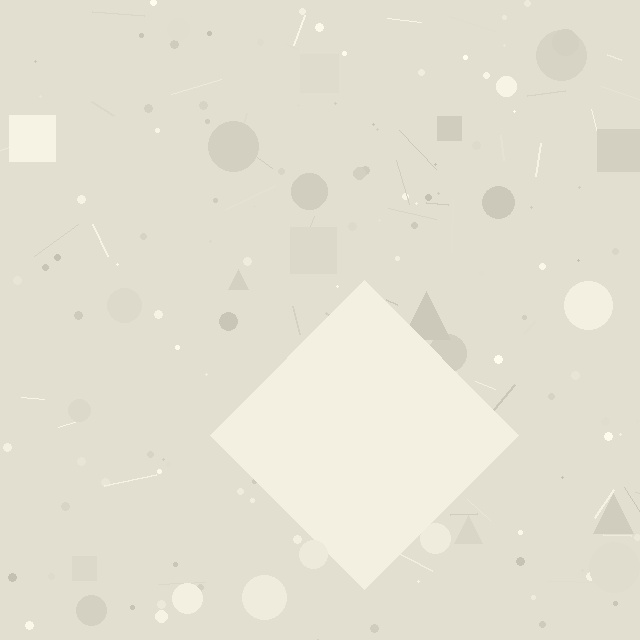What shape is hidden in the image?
A diamond is hidden in the image.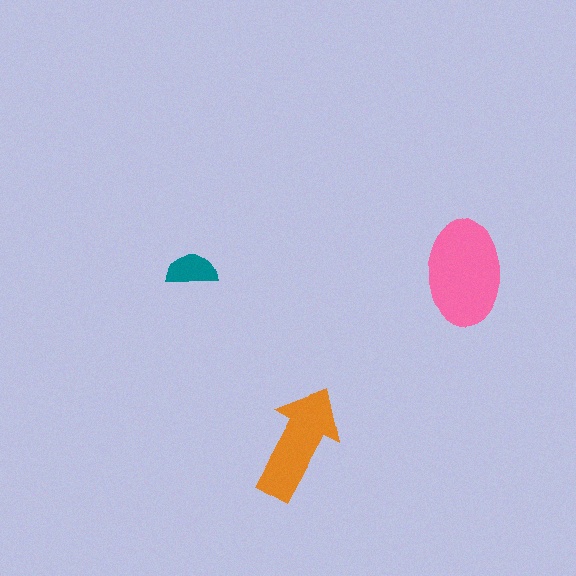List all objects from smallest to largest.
The teal semicircle, the orange arrow, the pink ellipse.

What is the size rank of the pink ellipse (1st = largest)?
1st.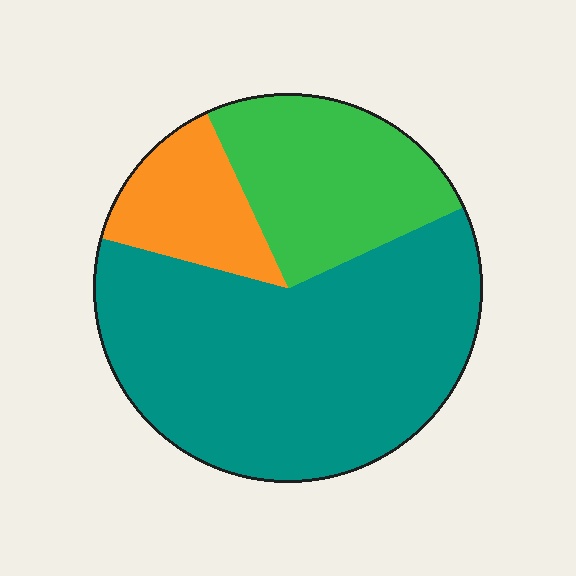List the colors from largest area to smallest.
From largest to smallest: teal, green, orange.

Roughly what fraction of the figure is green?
Green covers around 25% of the figure.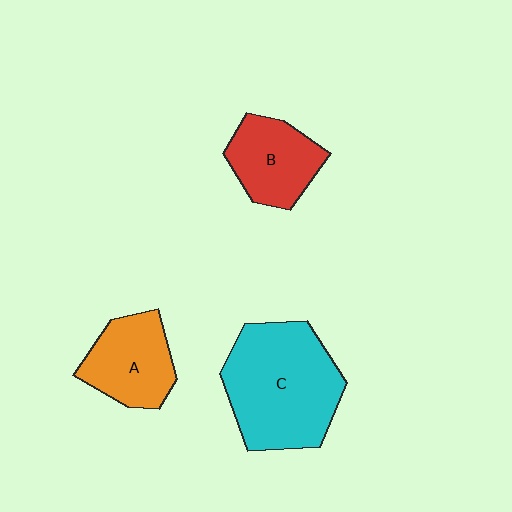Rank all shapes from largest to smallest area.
From largest to smallest: C (cyan), A (orange), B (red).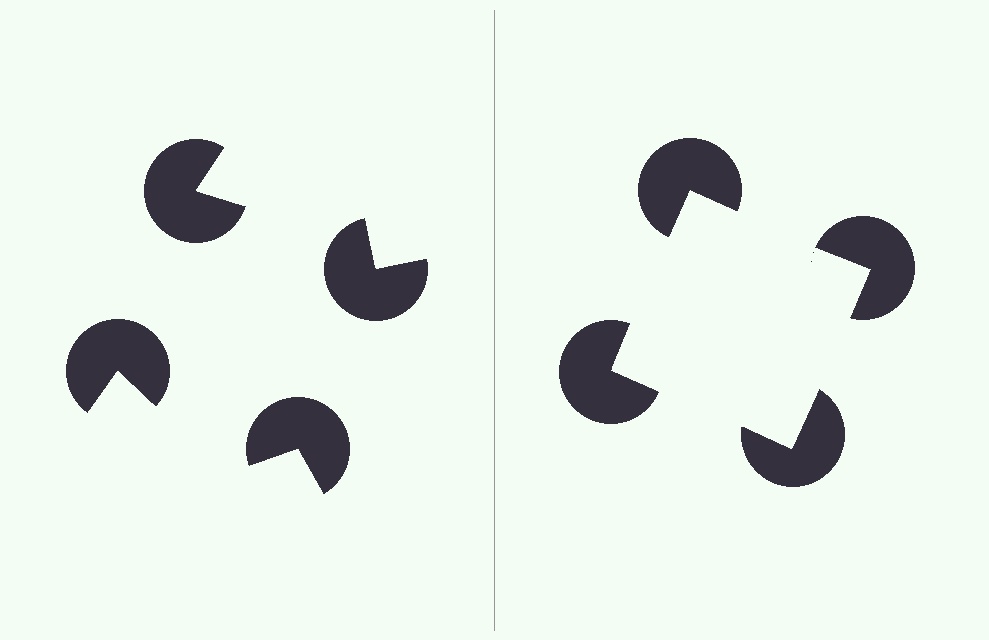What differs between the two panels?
The pac-man discs are positioned identically on both sides; only the wedge orientations differ. On the right they align to a square; on the left they are misaligned.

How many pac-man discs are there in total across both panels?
8 — 4 on each side.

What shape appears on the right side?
An illusory square.